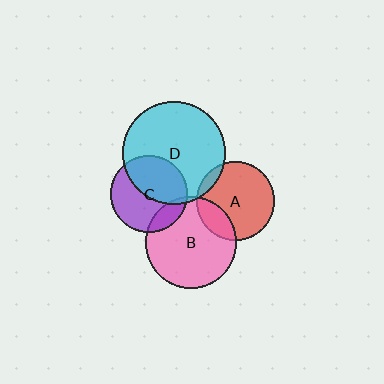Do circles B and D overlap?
Yes.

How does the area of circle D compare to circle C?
Approximately 1.8 times.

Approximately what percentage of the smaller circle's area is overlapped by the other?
Approximately 5%.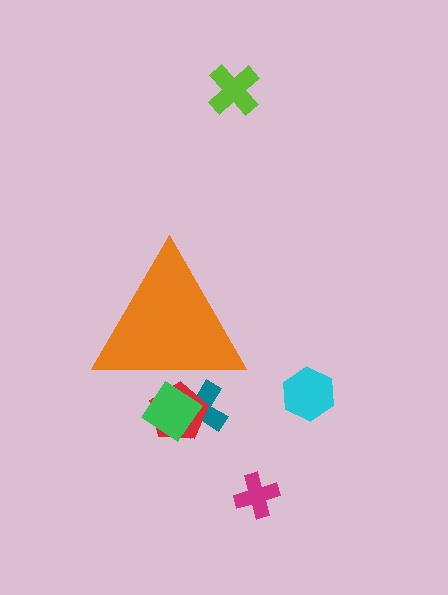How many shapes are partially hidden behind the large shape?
3 shapes are partially hidden.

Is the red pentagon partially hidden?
Yes, the red pentagon is partially hidden behind the orange triangle.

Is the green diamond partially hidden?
Yes, the green diamond is partially hidden behind the orange triangle.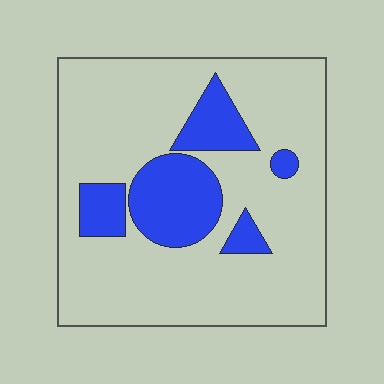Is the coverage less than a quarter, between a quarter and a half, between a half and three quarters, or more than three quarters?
Less than a quarter.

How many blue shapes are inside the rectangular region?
5.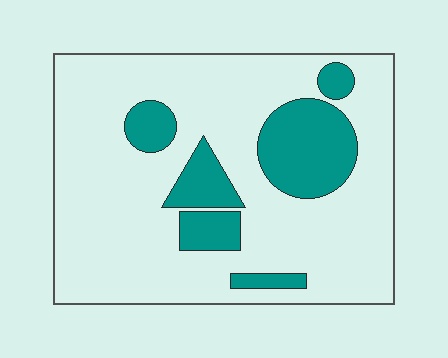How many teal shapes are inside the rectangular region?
6.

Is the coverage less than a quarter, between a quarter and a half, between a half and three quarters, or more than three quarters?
Less than a quarter.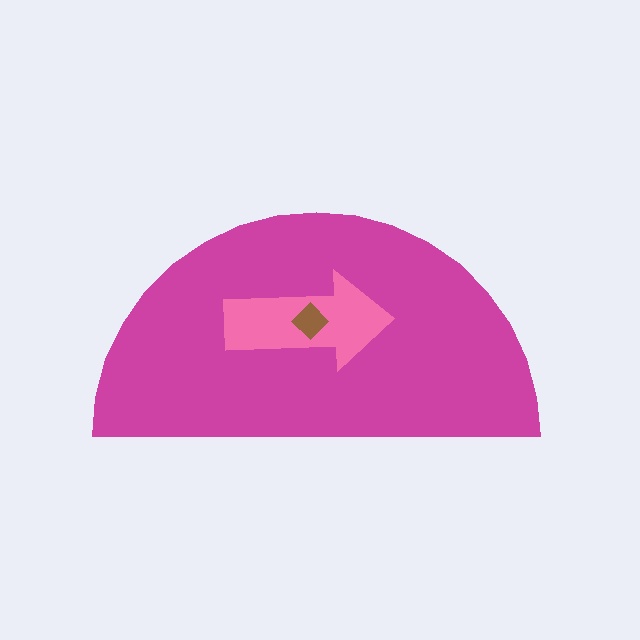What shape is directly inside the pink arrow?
The brown diamond.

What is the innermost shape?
The brown diamond.